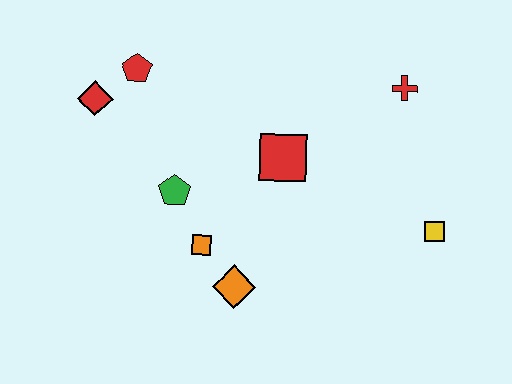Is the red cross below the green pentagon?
No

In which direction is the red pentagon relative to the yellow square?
The red pentagon is to the left of the yellow square.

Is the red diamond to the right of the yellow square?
No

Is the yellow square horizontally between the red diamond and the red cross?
No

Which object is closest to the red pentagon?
The red diamond is closest to the red pentagon.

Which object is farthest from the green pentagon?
The yellow square is farthest from the green pentagon.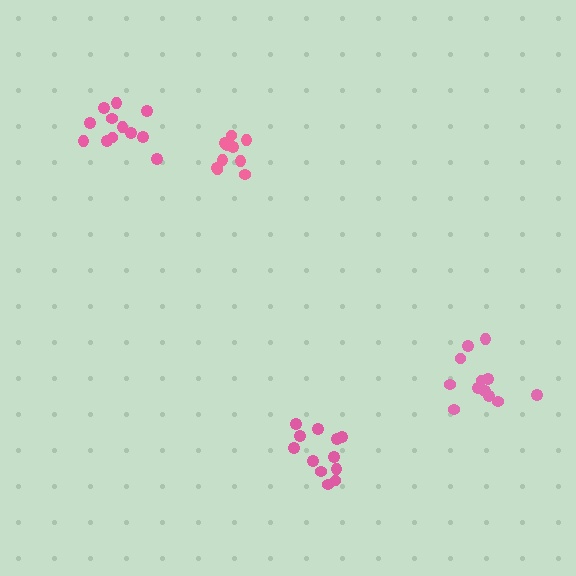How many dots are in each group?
Group 1: 12 dots, Group 2: 10 dots, Group 3: 12 dots, Group 4: 12 dots (46 total).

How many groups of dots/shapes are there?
There are 4 groups.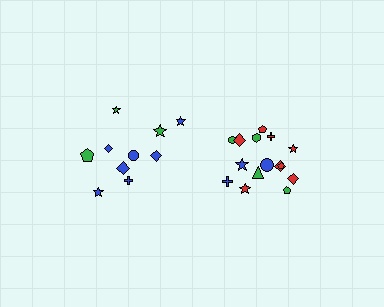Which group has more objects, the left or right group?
The right group.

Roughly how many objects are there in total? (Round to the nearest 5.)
Roughly 25 objects in total.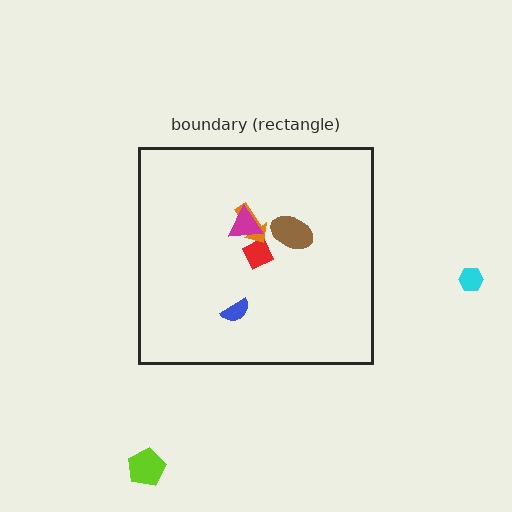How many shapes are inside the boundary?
5 inside, 2 outside.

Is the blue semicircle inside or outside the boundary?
Inside.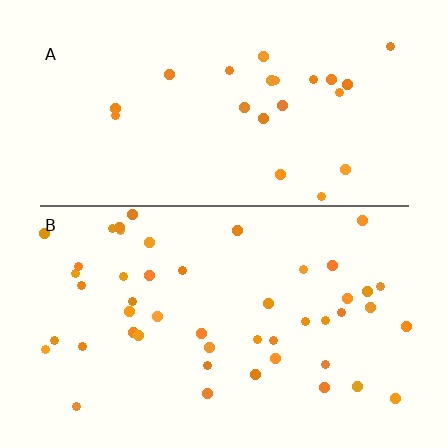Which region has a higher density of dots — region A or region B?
B (the bottom).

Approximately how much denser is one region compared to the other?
Approximately 2.1× — region B over region A.